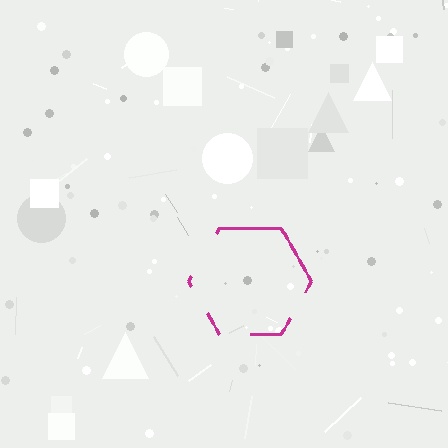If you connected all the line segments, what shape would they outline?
They would outline a hexagon.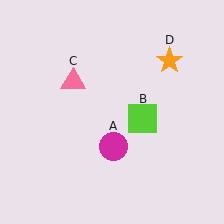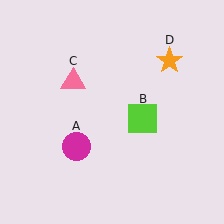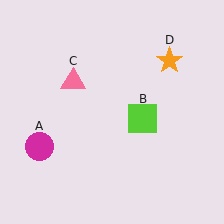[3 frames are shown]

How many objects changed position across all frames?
1 object changed position: magenta circle (object A).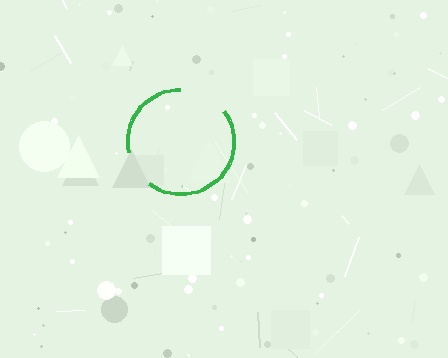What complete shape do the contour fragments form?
The contour fragments form a circle.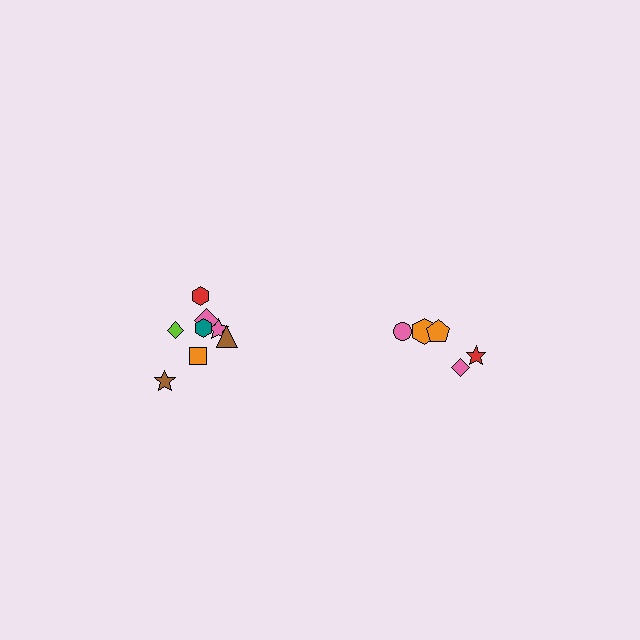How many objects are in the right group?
There are 5 objects.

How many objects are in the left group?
There are 8 objects.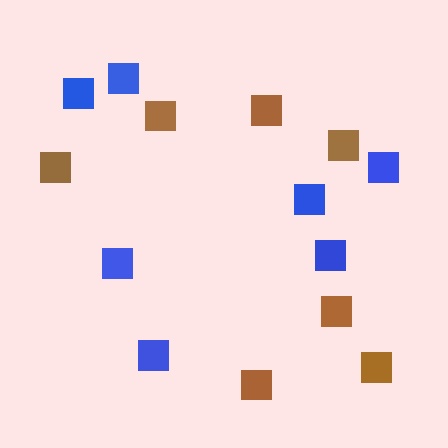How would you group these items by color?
There are 2 groups: one group of brown squares (7) and one group of blue squares (7).